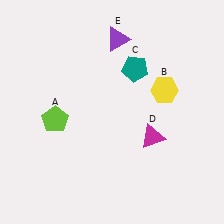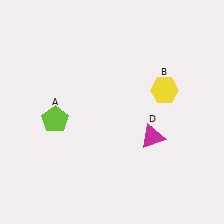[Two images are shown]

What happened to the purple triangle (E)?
The purple triangle (E) was removed in Image 2. It was in the top-right area of Image 1.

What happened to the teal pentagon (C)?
The teal pentagon (C) was removed in Image 2. It was in the top-right area of Image 1.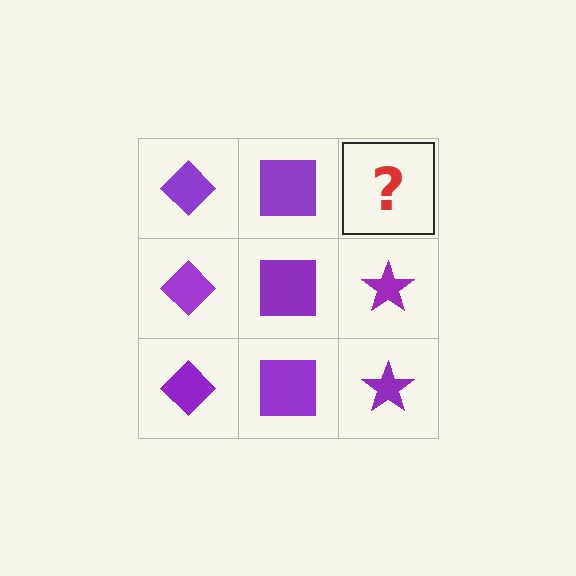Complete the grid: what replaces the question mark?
The question mark should be replaced with a purple star.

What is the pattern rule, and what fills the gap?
The rule is that each column has a consistent shape. The gap should be filled with a purple star.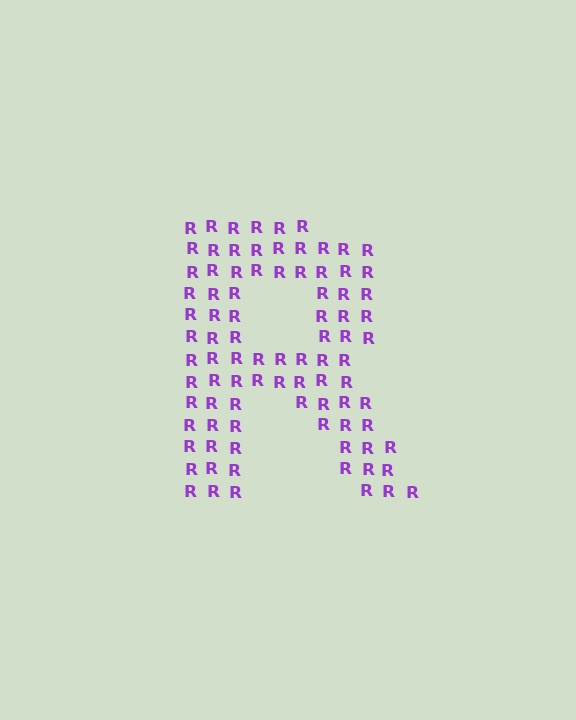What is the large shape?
The large shape is the letter R.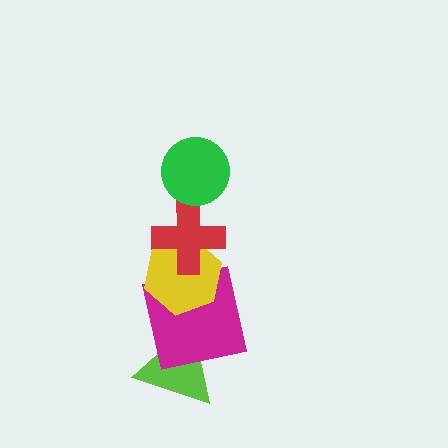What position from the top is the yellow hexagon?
The yellow hexagon is 3rd from the top.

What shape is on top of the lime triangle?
The magenta square is on top of the lime triangle.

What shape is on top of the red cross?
The green circle is on top of the red cross.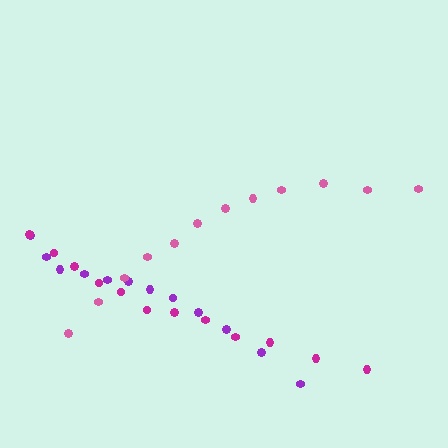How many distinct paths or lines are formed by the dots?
There are 3 distinct paths.